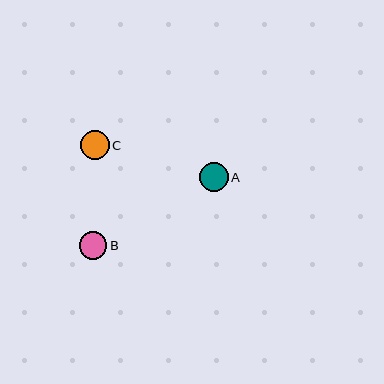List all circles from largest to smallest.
From largest to smallest: C, A, B.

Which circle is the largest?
Circle C is the largest with a size of approximately 29 pixels.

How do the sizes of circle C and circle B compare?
Circle C and circle B are approximately the same size.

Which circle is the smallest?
Circle B is the smallest with a size of approximately 27 pixels.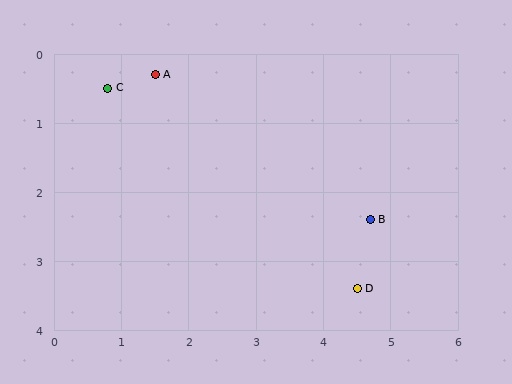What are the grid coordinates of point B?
Point B is at approximately (4.7, 2.4).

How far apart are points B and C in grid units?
Points B and C are about 4.3 grid units apart.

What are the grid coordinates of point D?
Point D is at approximately (4.5, 3.4).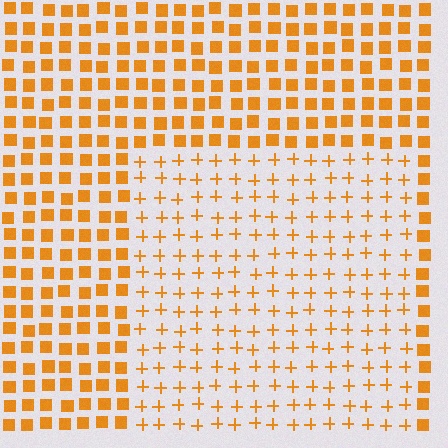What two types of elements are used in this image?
The image uses plus signs inside the rectangle region and squares outside it.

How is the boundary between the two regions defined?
The boundary is defined by a change in element shape: plus signs inside vs. squares outside. All elements share the same color and spacing.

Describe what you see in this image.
The image is filled with small orange elements arranged in a uniform grid. A rectangle-shaped region contains plus signs, while the surrounding area contains squares. The boundary is defined purely by the change in element shape.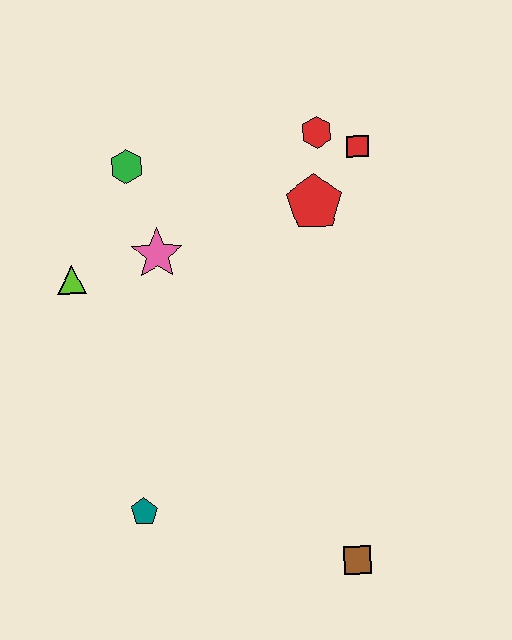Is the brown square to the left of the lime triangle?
No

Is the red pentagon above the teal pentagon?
Yes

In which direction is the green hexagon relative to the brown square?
The green hexagon is above the brown square.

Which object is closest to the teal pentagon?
The brown square is closest to the teal pentagon.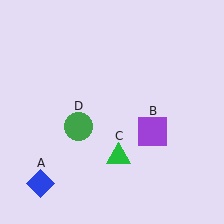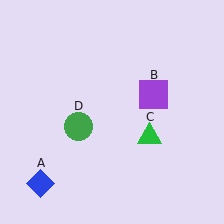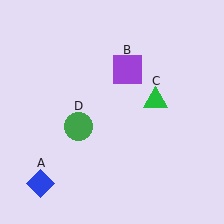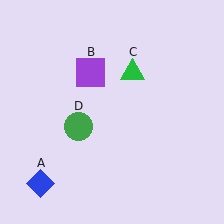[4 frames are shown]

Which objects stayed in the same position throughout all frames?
Blue diamond (object A) and green circle (object D) remained stationary.